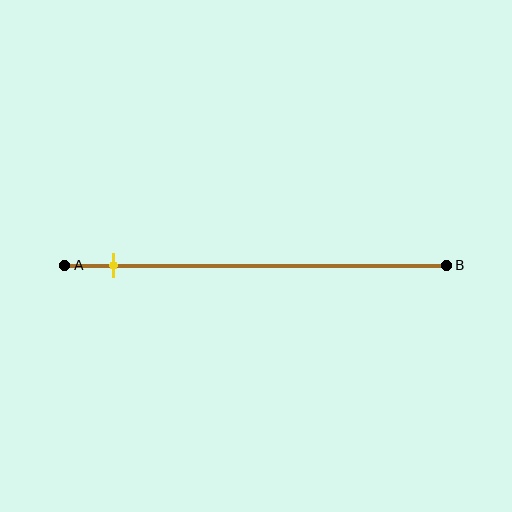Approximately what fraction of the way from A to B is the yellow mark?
The yellow mark is approximately 15% of the way from A to B.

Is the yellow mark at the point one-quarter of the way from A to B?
No, the mark is at about 15% from A, not at the 25% one-quarter point.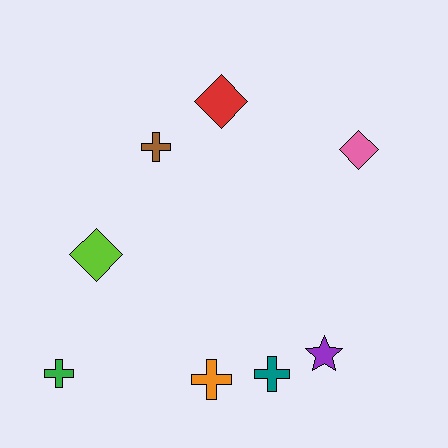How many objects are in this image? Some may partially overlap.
There are 8 objects.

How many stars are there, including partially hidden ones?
There is 1 star.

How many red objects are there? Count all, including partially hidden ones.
There is 1 red object.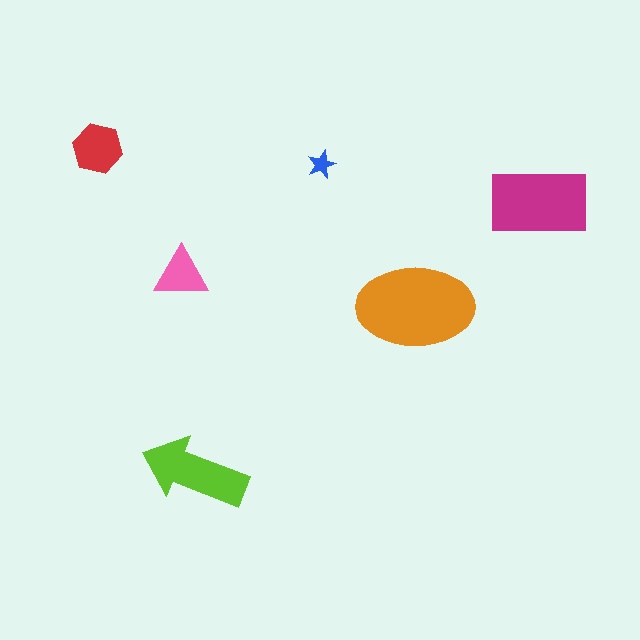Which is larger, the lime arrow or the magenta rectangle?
The magenta rectangle.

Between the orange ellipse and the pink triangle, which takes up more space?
The orange ellipse.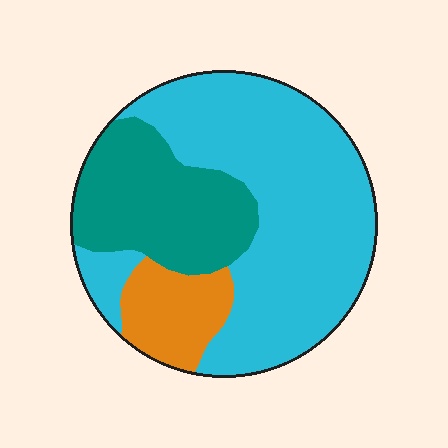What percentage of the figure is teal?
Teal covers 27% of the figure.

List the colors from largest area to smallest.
From largest to smallest: cyan, teal, orange.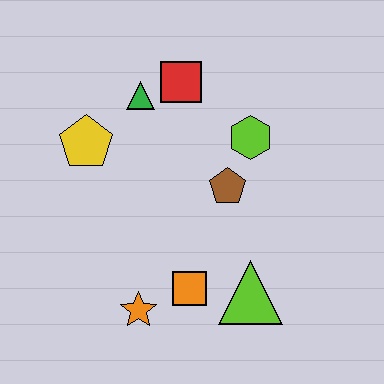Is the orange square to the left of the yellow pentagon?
No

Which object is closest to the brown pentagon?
The lime hexagon is closest to the brown pentagon.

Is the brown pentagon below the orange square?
No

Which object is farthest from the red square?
The orange star is farthest from the red square.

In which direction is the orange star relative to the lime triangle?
The orange star is to the left of the lime triangle.